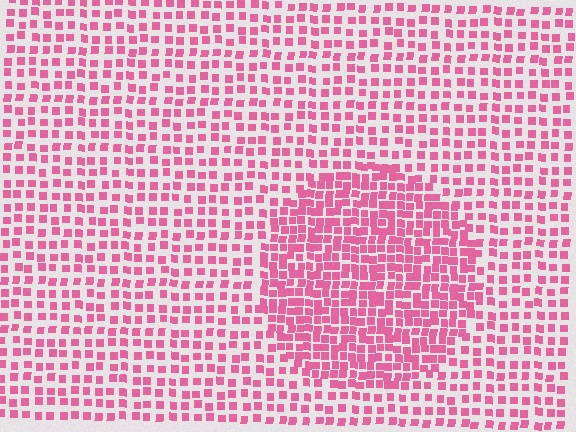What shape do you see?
I see a circle.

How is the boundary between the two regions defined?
The boundary is defined by a change in element density (approximately 1.8x ratio). All elements are the same color, size, and shape.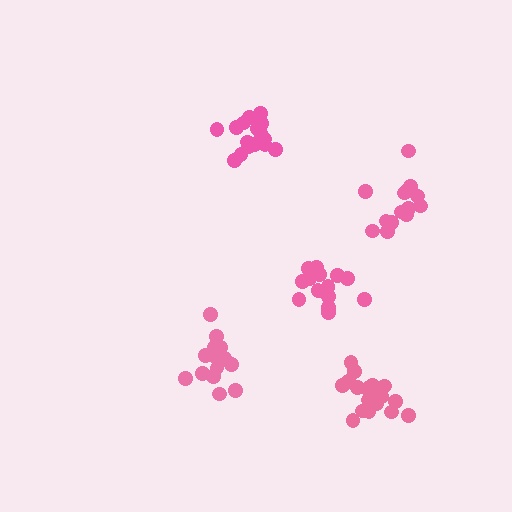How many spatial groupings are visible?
There are 5 spatial groupings.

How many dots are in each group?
Group 1: 18 dots, Group 2: 15 dots, Group 3: 18 dots, Group 4: 19 dots, Group 5: 14 dots (84 total).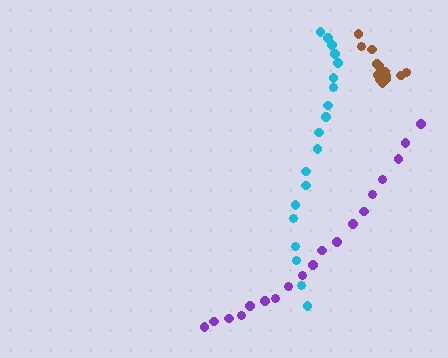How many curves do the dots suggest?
There are 3 distinct paths.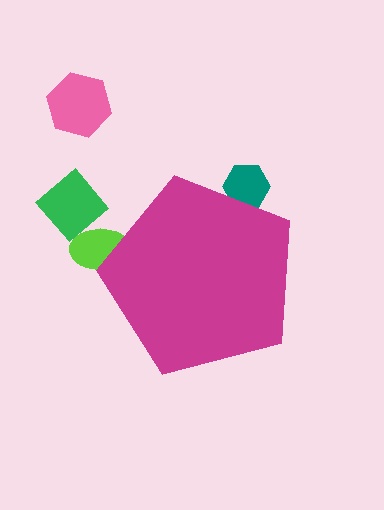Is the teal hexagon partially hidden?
Yes, the teal hexagon is partially hidden behind the magenta pentagon.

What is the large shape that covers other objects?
A magenta pentagon.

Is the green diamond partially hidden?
No, the green diamond is fully visible.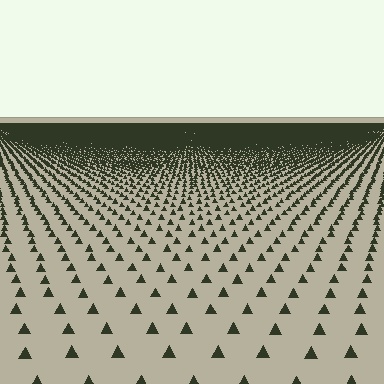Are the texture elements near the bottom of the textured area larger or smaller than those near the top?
Larger. Near the bottom, elements are closer to the viewer and appear at a bigger on-screen size.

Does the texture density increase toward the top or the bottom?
Density increases toward the top.